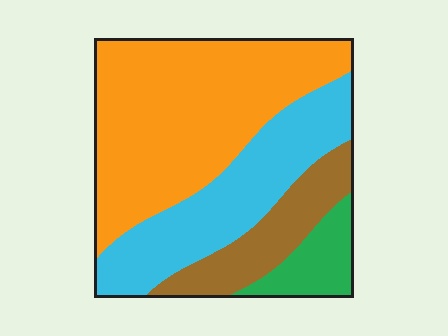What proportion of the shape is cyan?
Cyan takes up between a quarter and a half of the shape.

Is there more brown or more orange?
Orange.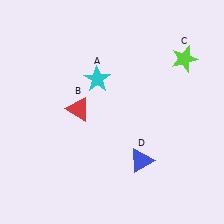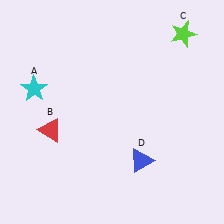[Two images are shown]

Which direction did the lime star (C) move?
The lime star (C) moved up.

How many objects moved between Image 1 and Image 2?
3 objects moved between the two images.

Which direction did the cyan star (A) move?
The cyan star (A) moved left.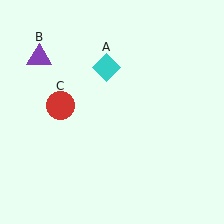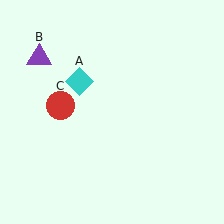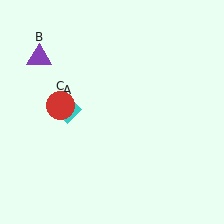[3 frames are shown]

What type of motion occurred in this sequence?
The cyan diamond (object A) rotated counterclockwise around the center of the scene.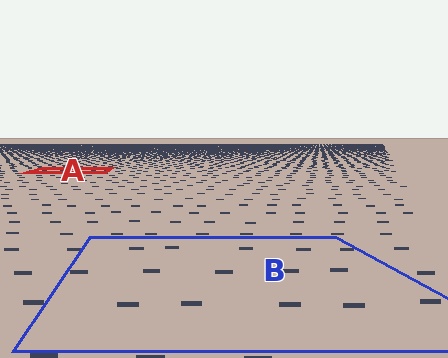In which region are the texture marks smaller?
The texture marks are smaller in region A, because it is farther away.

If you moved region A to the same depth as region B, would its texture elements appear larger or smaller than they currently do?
They would appear larger. At a closer depth, the same texture elements are projected at a bigger on-screen size.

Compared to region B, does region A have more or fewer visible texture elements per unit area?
Region A has more texture elements per unit area — they are packed more densely because it is farther away.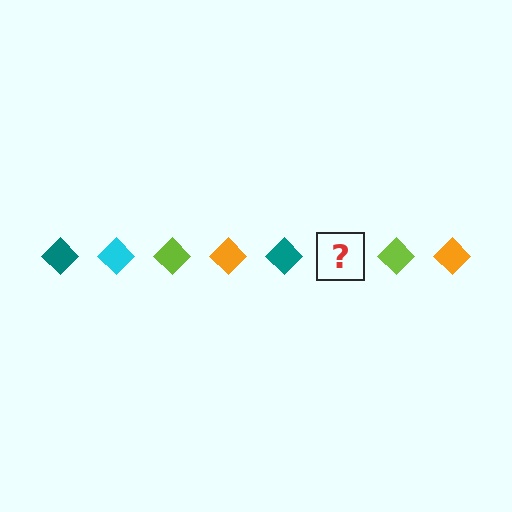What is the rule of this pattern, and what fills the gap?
The rule is that the pattern cycles through teal, cyan, lime, orange diamonds. The gap should be filled with a cyan diamond.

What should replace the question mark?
The question mark should be replaced with a cyan diamond.